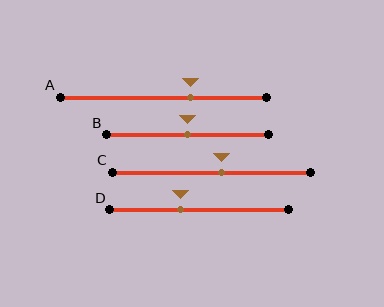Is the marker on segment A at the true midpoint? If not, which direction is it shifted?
No, the marker on segment A is shifted to the right by about 13% of the segment length.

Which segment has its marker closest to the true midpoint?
Segment B has its marker closest to the true midpoint.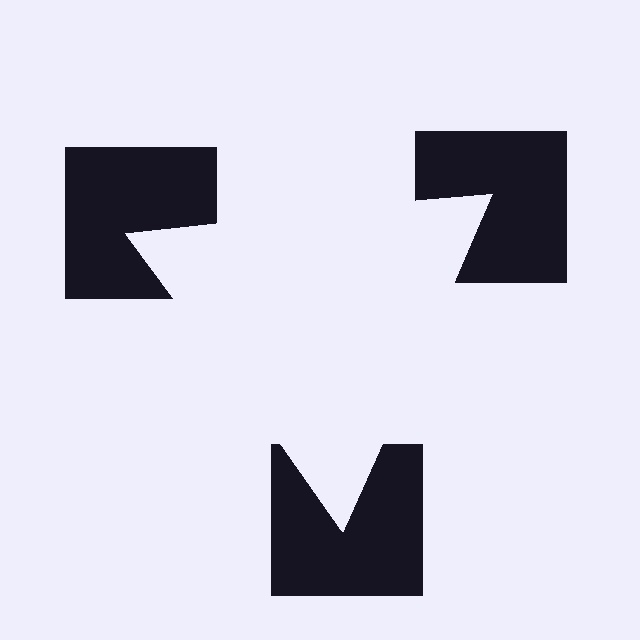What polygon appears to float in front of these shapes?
An illusory triangle — its edges are inferred from the aligned wedge cuts in the notched squares, not physically drawn.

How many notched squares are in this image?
There are 3 — one at each vertex of the illusory triangle.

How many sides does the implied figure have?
3 sides.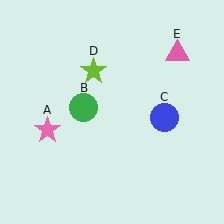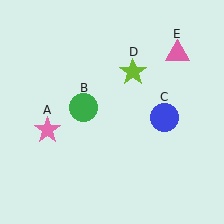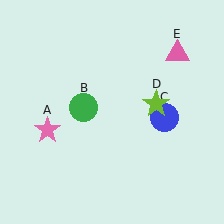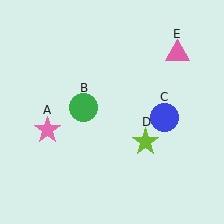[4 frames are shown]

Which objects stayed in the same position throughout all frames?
Pink star (object A) and green circle (object B) and blue circle (object C) and pink triangle (object E) remained stationary.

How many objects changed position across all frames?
1 object changed position: lime star (object D).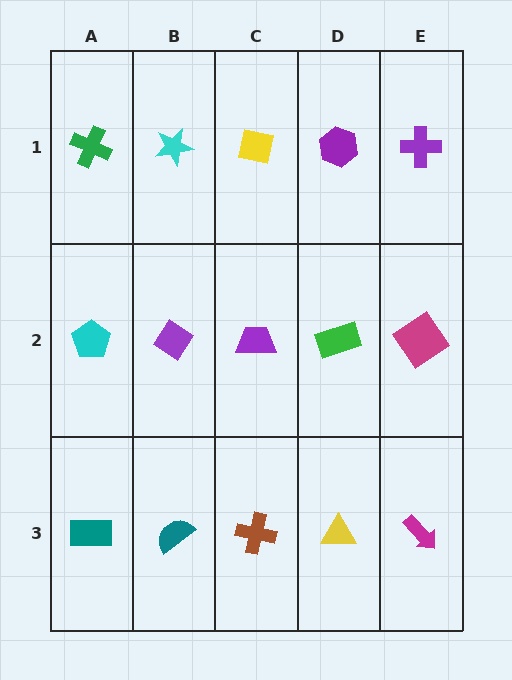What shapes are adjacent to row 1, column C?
A purple trapezoid (row 2, column C), a cyan star (row 1, column B), a purple hexagon (row 1, column D).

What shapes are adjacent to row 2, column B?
A cyan star (row 1, column B), a teal semicircle (row 3, column B), a cyan pentagon (row 2, column A), a purple trapezoid (row 2, column C).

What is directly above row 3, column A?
A cyan pentagon.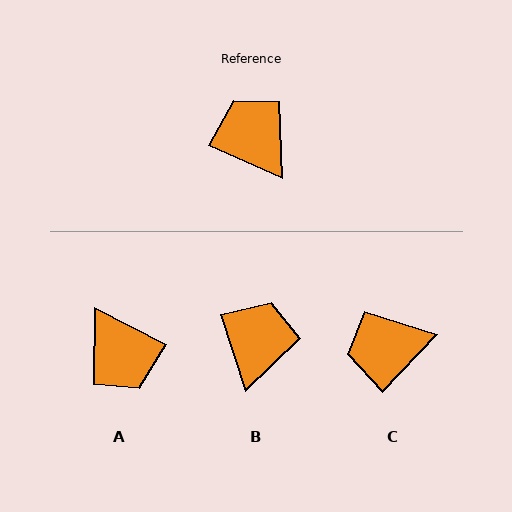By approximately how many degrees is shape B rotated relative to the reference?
Approximately 48 degrees clockwise.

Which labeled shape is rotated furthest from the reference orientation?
A, about 177 degrees away.